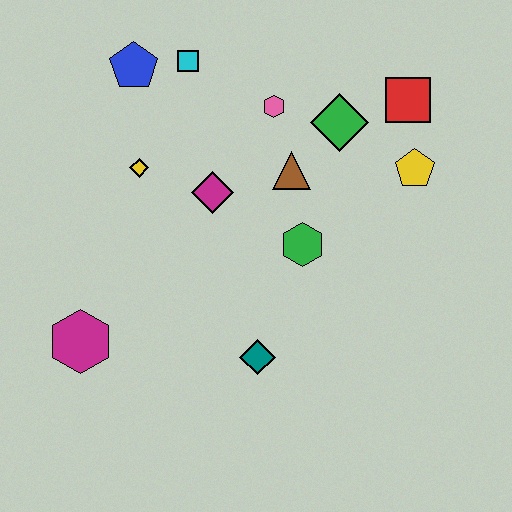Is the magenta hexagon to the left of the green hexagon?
Yes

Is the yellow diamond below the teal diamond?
No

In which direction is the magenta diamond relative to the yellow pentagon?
The magenta diamond is to the left of the yellow pentagon.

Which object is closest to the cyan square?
The blue pentagon is closest to the cyan square.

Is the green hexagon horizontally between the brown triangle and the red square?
Yes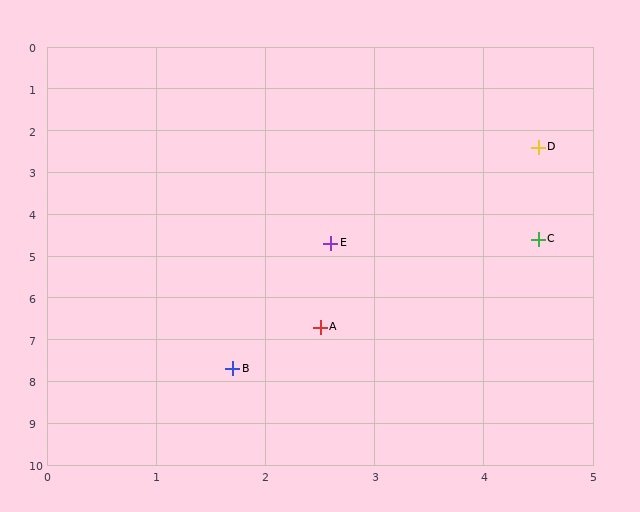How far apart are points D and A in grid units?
Points D and A are about 4.7 grid units apart.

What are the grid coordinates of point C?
Point C is at approximately (4.5, 4.6).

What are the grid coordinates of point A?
Point A is at approximately (2.5, 6.7).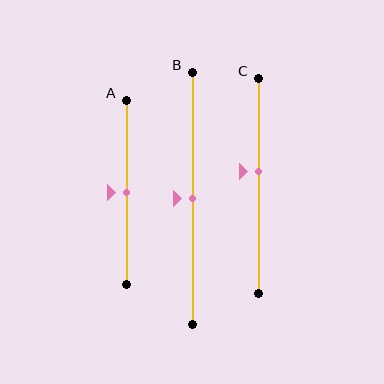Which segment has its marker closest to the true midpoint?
Segment A has its marker closest to the true midpoint.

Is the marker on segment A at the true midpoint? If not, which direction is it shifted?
Yes, the marker on segment A is at the true midpoint.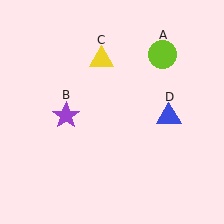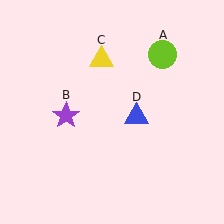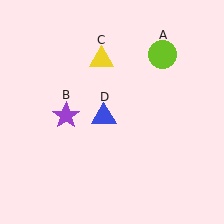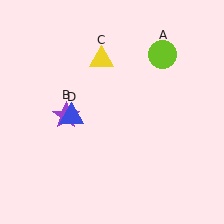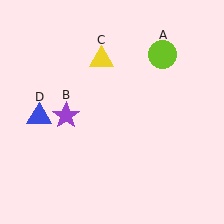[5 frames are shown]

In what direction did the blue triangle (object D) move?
The blue triangle (object D) moved left.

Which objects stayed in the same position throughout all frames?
Lime circle (object A) and purple star (object B) and yellow triangle (object C) remained stationary.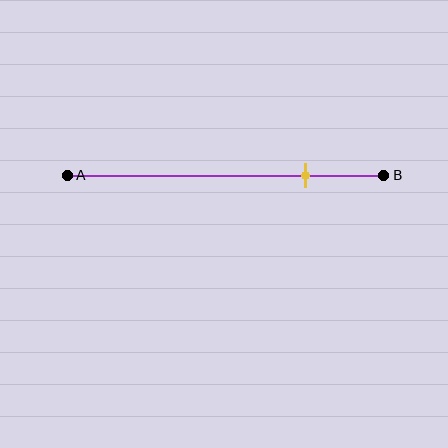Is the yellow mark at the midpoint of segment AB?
No, the mark is at about 75% from A, not at the 50% midpoint.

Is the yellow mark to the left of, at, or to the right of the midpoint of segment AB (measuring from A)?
The yellow mark is to the right of the midpoint of segment AB.